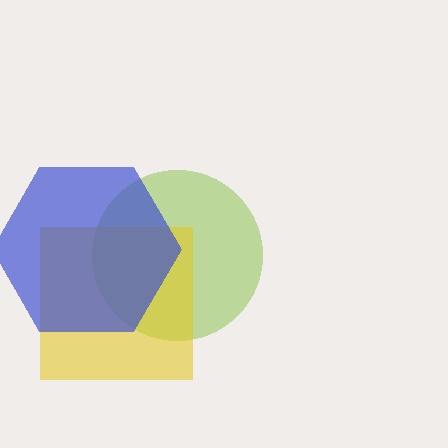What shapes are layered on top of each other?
The layered shapes are: a lime circle, a yellow square, a blue hexagon.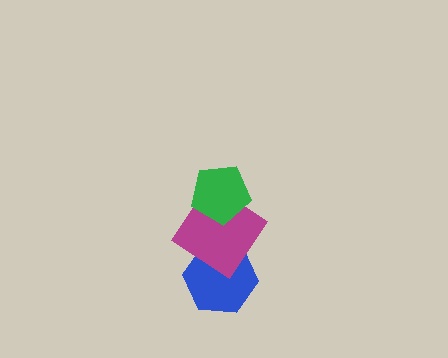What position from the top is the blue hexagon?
The blue hexagon is 3rd from the top.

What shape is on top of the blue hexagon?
The magenta diamond is on top of the blue hexagon.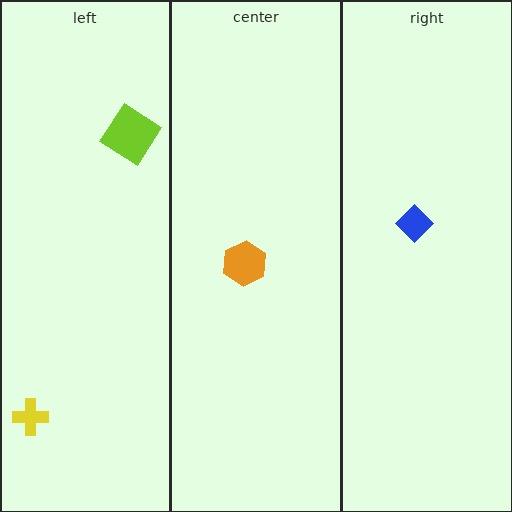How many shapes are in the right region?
1.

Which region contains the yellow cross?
The left region.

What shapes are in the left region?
The lime diamond, the yellow cross.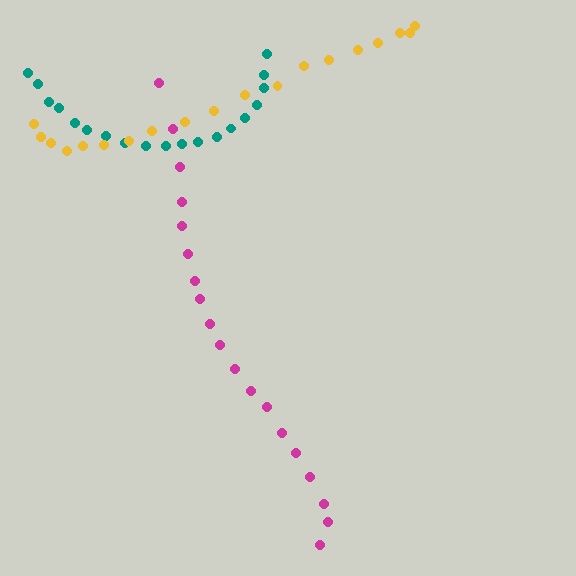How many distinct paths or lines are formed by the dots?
There are 3 distinct paths.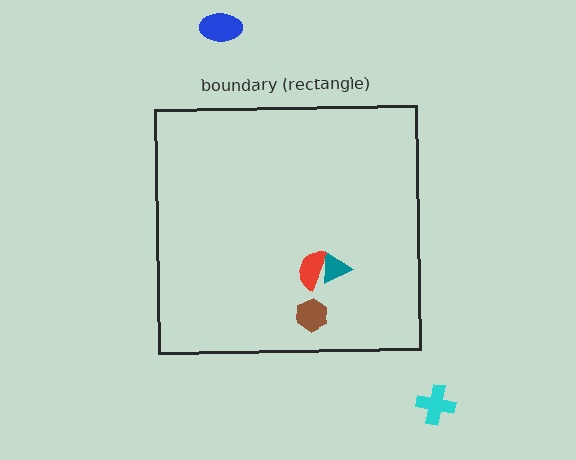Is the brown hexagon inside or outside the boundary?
Inside.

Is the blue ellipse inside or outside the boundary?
Outside.